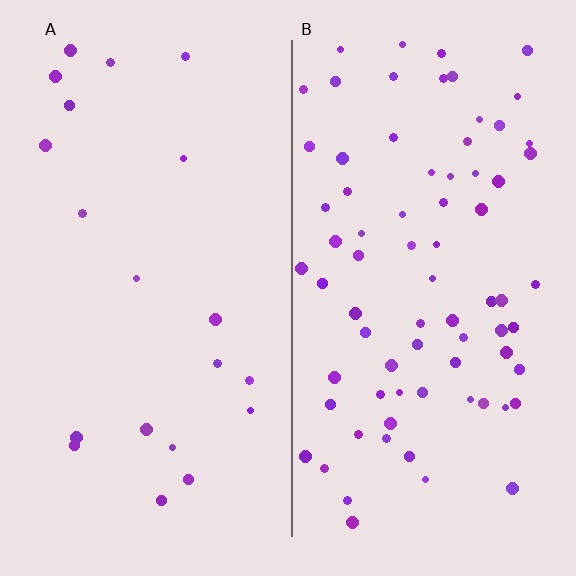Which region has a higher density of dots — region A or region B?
B (the right).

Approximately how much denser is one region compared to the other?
Approximately 3.8× — region B over region A.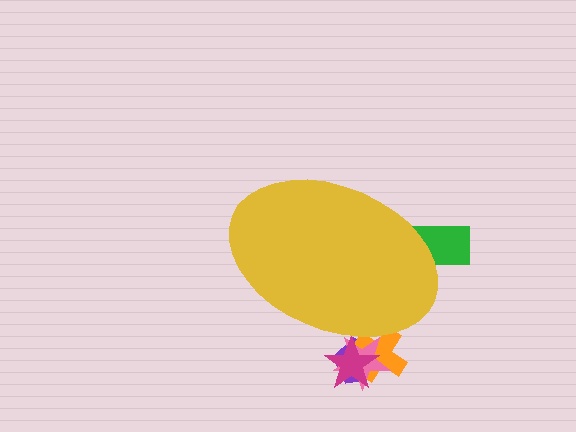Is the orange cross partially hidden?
Yes, the orange cross is partially hidden behind the yellow ellipse.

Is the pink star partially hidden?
Yes, the pink star is partially hidden behind the yellow ellipse.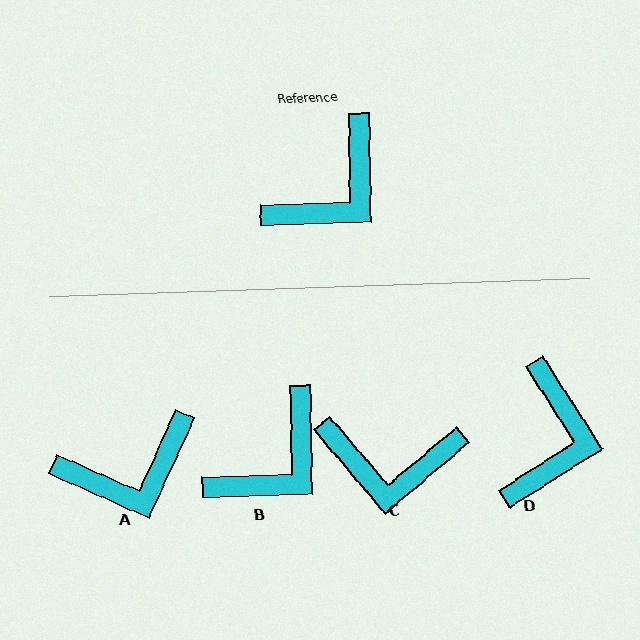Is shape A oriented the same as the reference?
No, it is off by about 25 degrees.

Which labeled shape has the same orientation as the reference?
B.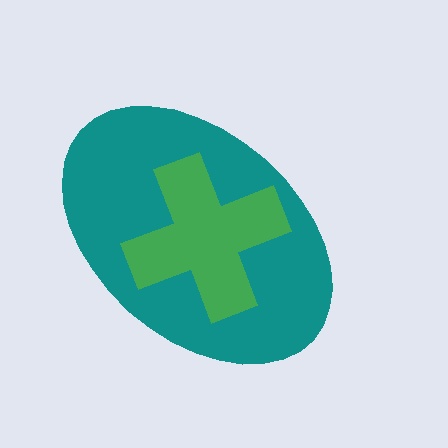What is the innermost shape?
The green cross.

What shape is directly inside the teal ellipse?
The green cross.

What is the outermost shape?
The teal ellipse.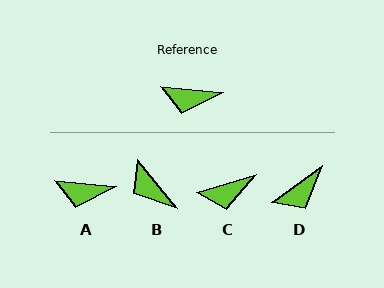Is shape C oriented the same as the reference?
No, it is off by about 22 degrees.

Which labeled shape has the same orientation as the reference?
A.